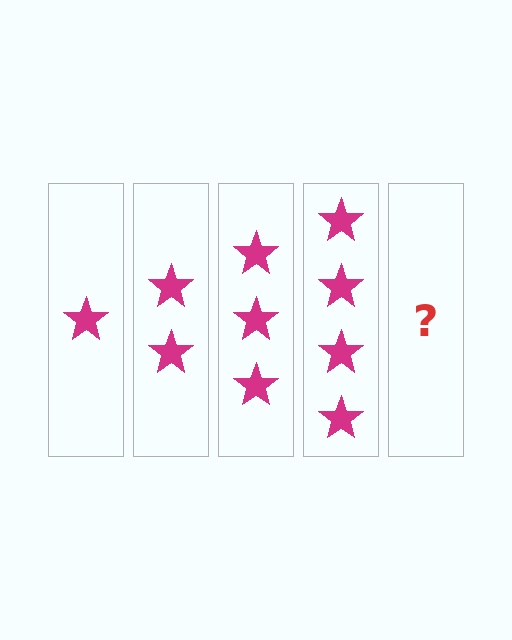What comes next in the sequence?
The next element should be 5 stars.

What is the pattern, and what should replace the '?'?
The pattern is that each step adds one more star. The '?' should be 5 stars.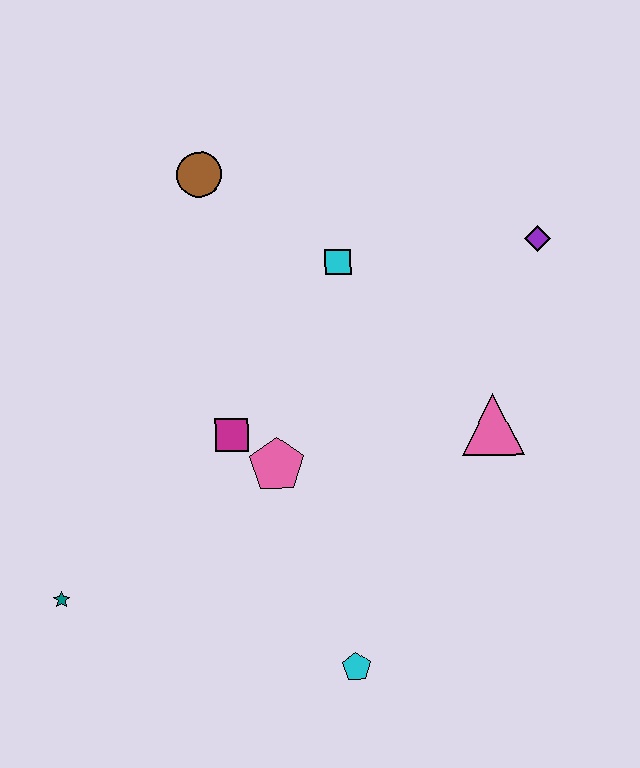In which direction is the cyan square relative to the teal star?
The cyan square is above the teal star.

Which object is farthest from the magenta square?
The purple diamond is farthest from the magenta square.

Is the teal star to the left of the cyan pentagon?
Yes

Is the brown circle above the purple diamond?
Yes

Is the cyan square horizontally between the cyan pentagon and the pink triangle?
No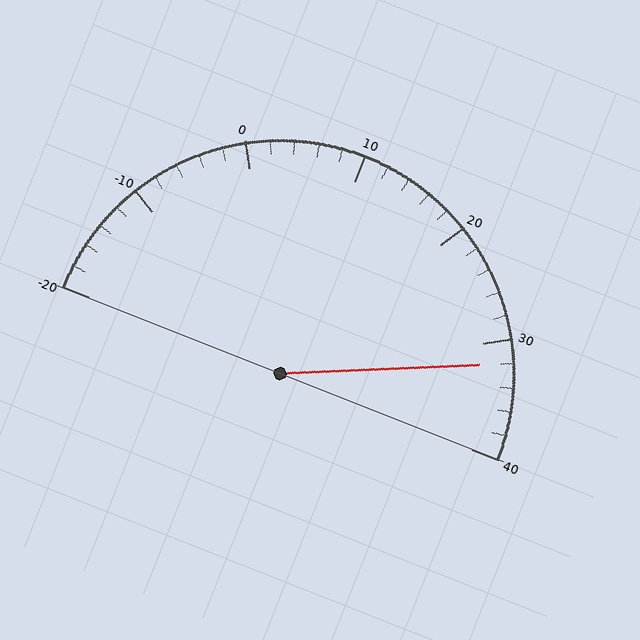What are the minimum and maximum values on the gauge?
The gauge ranges from -20 to 40.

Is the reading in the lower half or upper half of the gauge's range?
The reading is in the upper half of the range (-20 to 40).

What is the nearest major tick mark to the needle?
The nearest major tick mark is 30.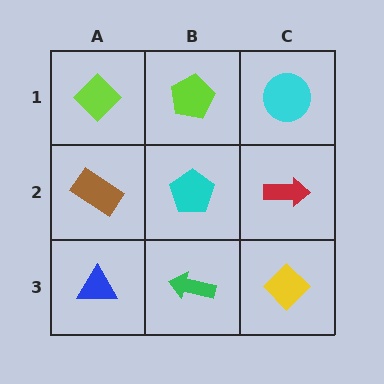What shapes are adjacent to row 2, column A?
A lime diamond (row 1, column A), a blue triangle (row 3, column A), a cyan pentagon (row 2, column B).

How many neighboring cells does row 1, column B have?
3.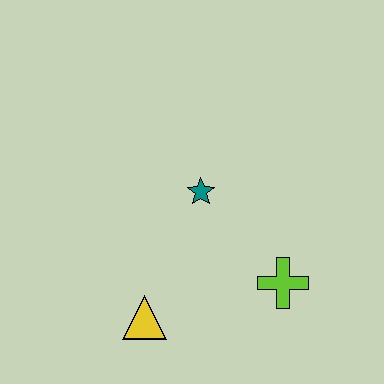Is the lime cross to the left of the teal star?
No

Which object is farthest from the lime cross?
The yellow triangle is farthest from the lime cross.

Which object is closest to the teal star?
The lime cross is closest to the teal star.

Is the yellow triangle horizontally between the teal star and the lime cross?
No